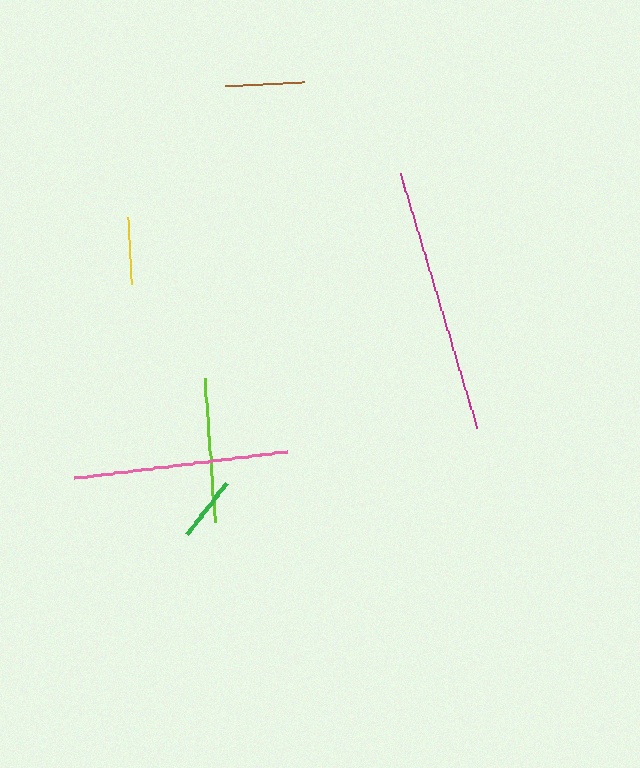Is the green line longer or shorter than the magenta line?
The magenta line is longer than the green line.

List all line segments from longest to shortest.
From longest to shortest: magenta, pink, lime, brown, yellow, green.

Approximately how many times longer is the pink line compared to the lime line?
The pink line is approximately 1.5 times the length of the lime line.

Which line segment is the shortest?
The green line is the shortest at approximately 64 pixels.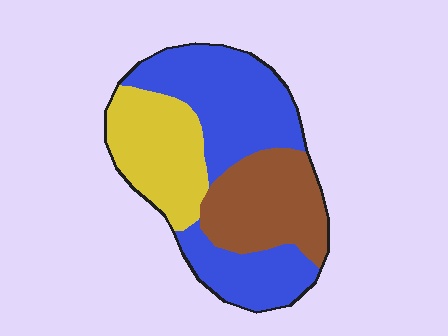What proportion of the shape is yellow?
Yellow covers 25% of the shape.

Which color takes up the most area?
Blue, at roughly 50%.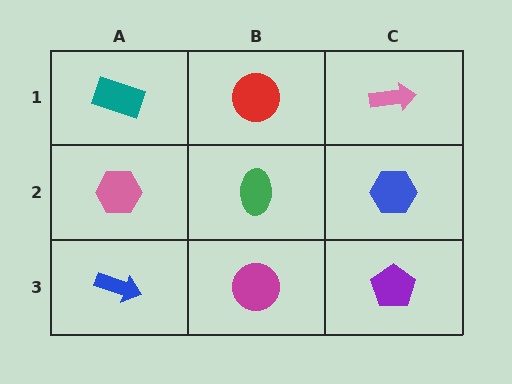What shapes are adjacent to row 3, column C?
A blue hexagon (row 2, column C), a magenta circle (row 3, column B).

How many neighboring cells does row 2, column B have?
4.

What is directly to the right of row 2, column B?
A blue hexagon.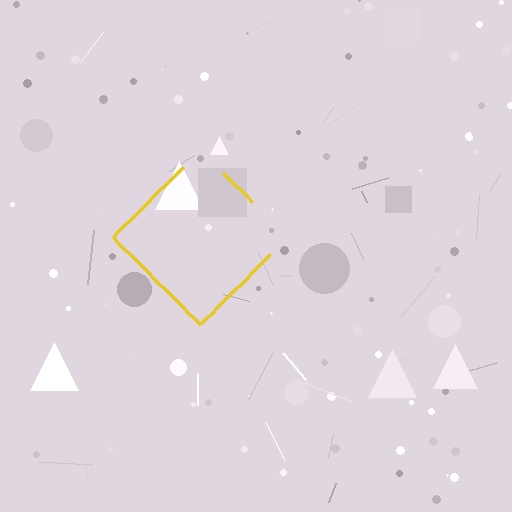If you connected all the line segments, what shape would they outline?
They would outline a diamond.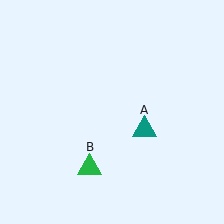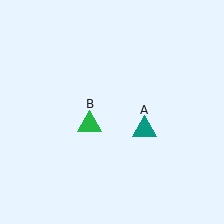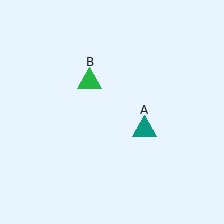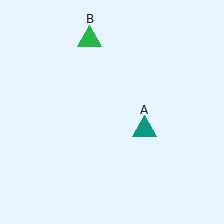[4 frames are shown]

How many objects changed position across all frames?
1 object changed position: green triangle (object B).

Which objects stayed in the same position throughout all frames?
Teal triangle (object A) remained stationary.